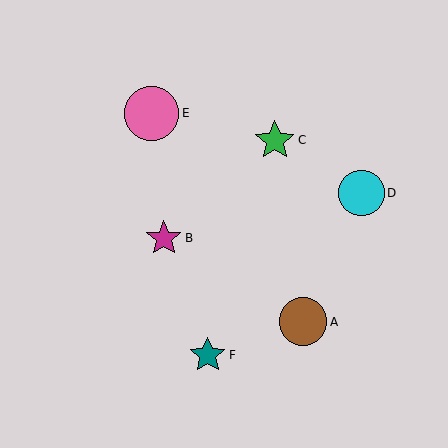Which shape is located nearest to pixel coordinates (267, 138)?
The green star (labeled C) at (275, 140) is nearest to that location.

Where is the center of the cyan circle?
The center of the cyan circle is at (362, 193).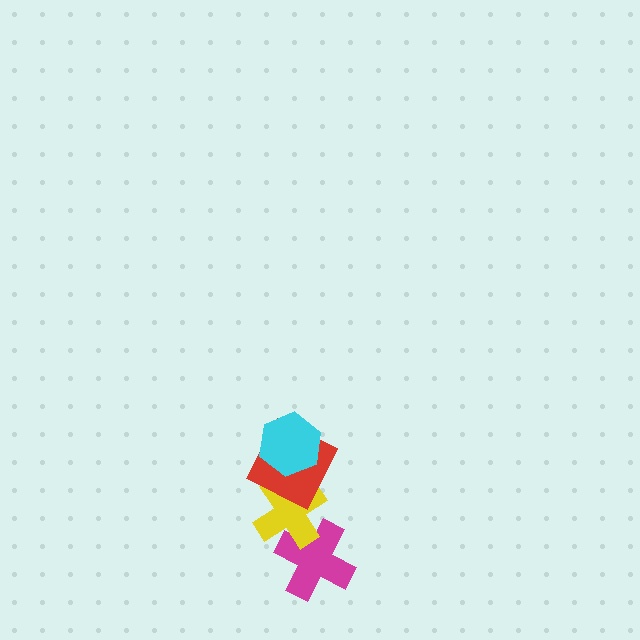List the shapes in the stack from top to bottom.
From top to bottom: the cyan hexagon, the red square, the yellow cross, the magenta cross.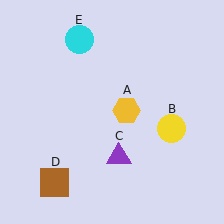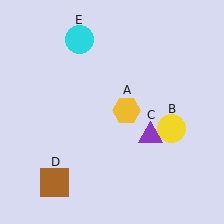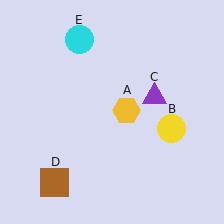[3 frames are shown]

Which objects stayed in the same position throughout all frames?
Yellow hexagon (object A) and yellow circle (object B) and brown square (object D) and cyan circle (object E) remained stationary.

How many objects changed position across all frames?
1 object changed position: purple triangle (object C).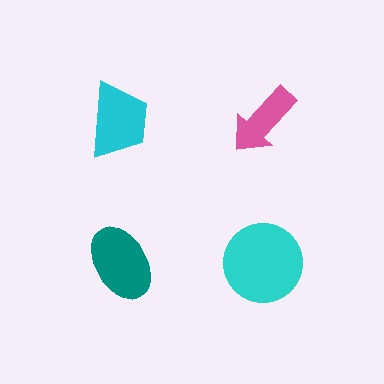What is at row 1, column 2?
A pink arrow.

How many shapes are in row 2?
2 shapes.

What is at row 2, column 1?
A teal ellipse.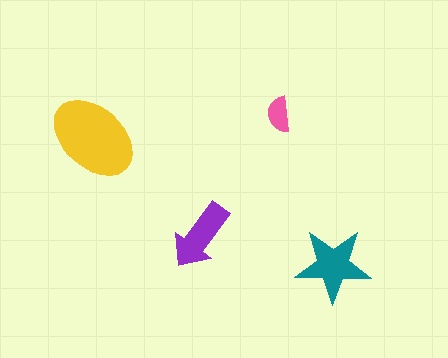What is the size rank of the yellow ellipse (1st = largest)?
1st.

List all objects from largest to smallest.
The yellow ellipse, the teal star, the purple arrow, the pink semicircle.